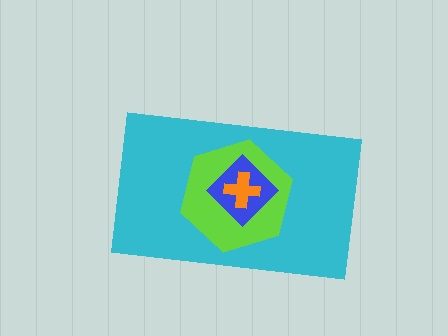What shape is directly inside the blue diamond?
The orange cross.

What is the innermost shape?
The orange cross.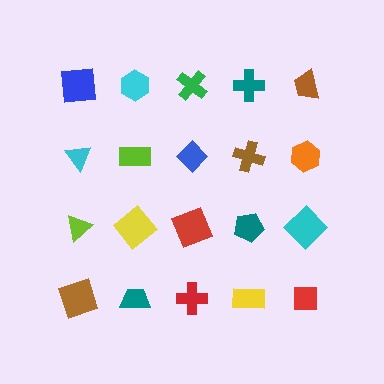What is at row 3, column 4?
A teal pentagon.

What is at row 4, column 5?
A red square.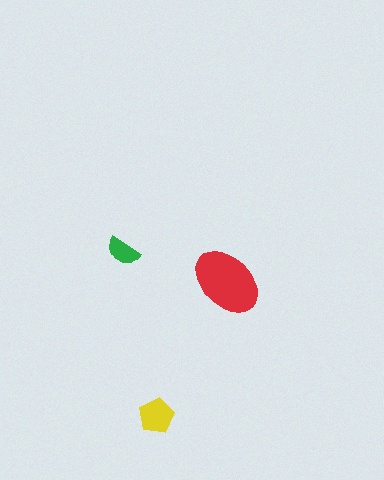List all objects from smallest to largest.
The green semicircle, the yellow pentagon, the red ellipse.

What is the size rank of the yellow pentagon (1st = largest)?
2nd.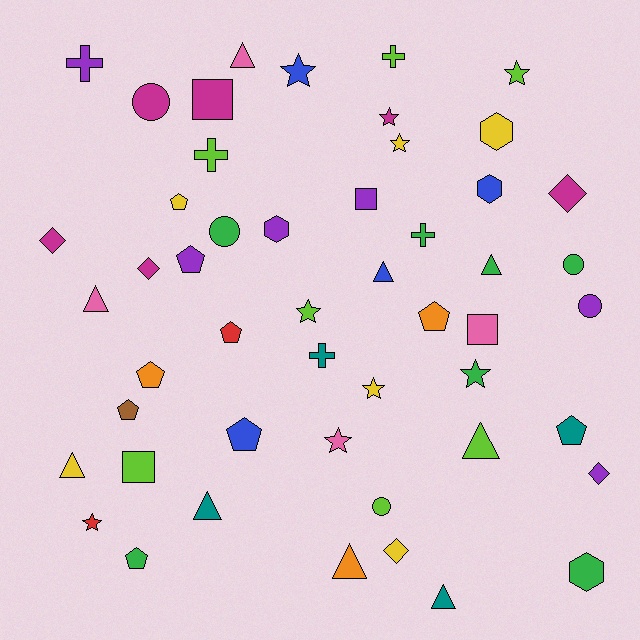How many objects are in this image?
There are 50 objects.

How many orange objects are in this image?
There are 3 orange objects.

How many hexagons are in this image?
There are 4 hexagons.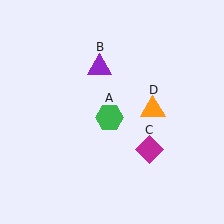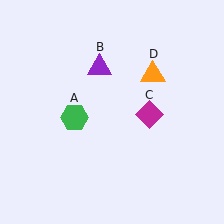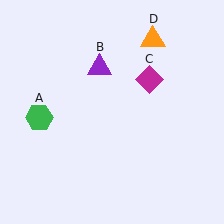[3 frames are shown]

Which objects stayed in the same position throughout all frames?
Purple triangle (object B) remained stationary.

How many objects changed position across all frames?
3 objects changed position: green hexagon (object A), magenta diamond (object C), orange triangle (object D).